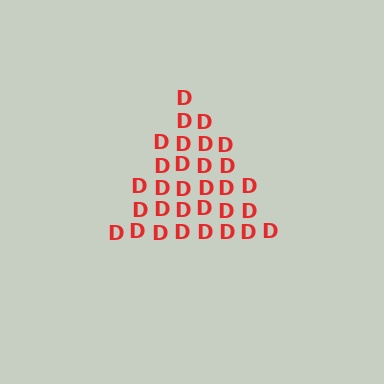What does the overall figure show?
The overall figure shows a triangle.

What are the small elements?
The small elements are letter D's.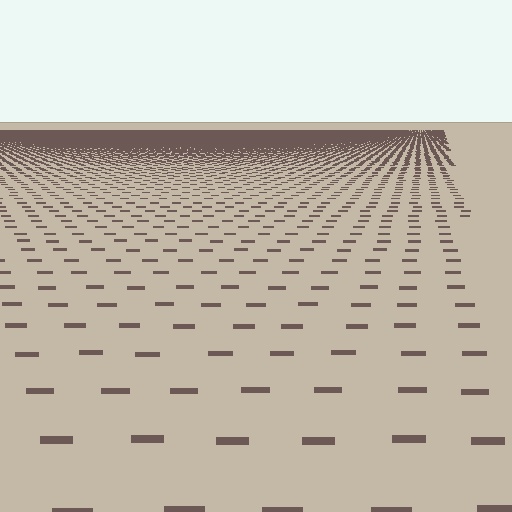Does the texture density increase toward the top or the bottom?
Density increases toward the top.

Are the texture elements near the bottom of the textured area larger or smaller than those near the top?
Larger. Near the bottom, elements are closer to the viewer and appear at a bigger on-screen size.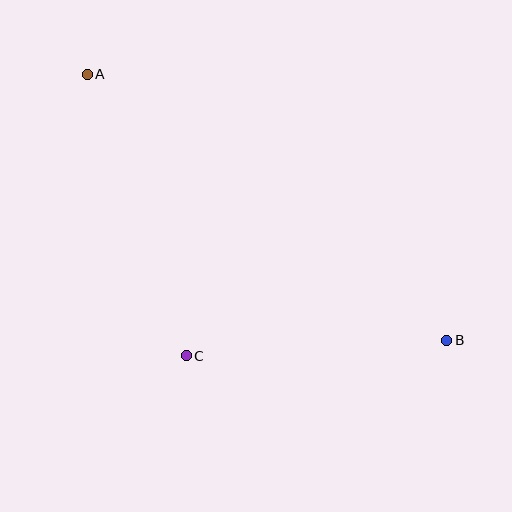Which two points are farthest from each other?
Points A and B are farthest from each other.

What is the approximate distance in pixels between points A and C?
The distance between A and C is approximately 299 pixels.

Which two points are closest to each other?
Points B and C are closest to each other.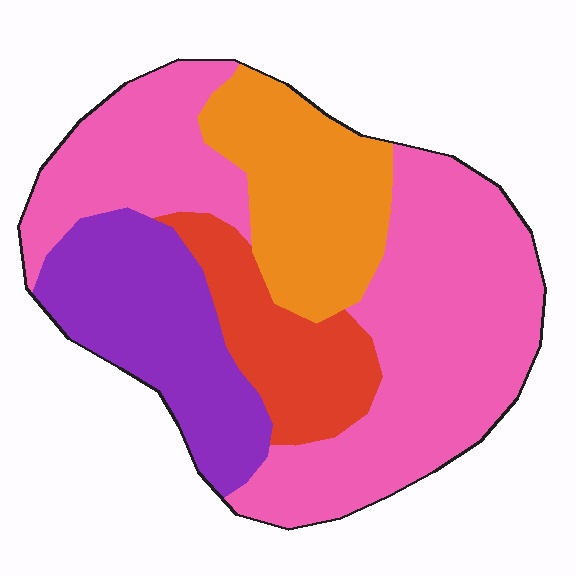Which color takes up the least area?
Red, at roughly 15%.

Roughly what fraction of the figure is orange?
Orange takes up between a sixth and a third of the figure.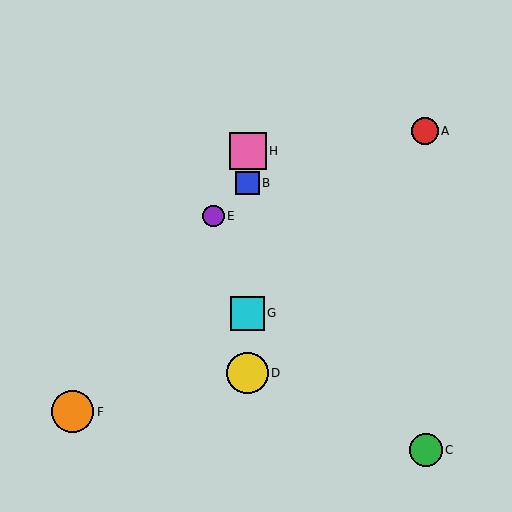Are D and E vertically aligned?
No, D is at x≈248 and E is at x≈213.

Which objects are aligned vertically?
Objects B, D, G, H are aligned vertically.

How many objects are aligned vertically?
4 objects (B, D, G, H) are aligned vertically.